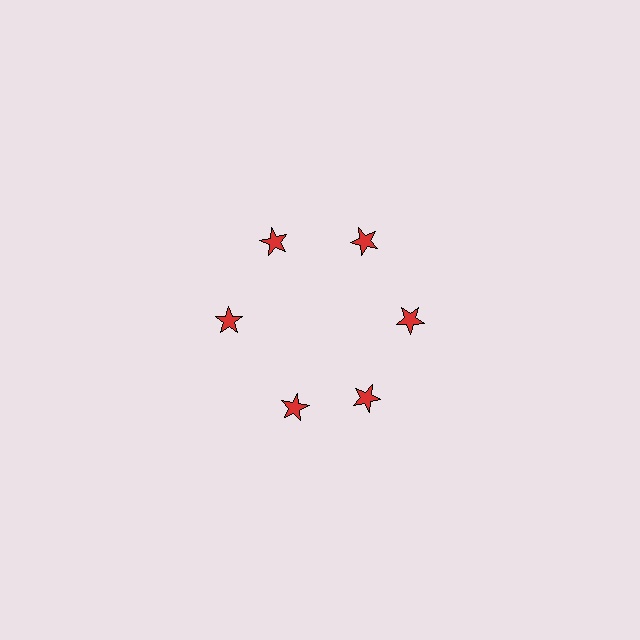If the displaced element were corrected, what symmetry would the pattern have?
It would have 6-fold rotational symmetry — the pattern would map onto itself every 60 degrees.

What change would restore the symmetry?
The symmetry would be restored by rotating it back into even spacing with its neighbors so that all 6 stars sit at equal angles and equal distance from the center.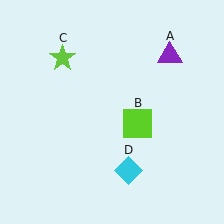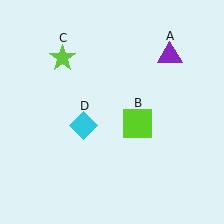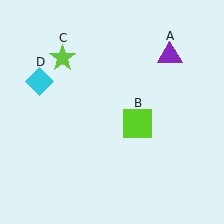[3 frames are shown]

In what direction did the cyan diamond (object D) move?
The cyan diamond (object D) moved up and to the left.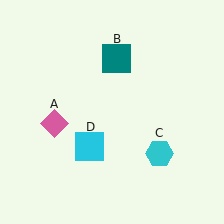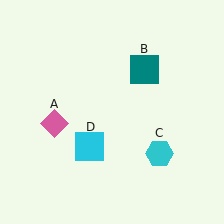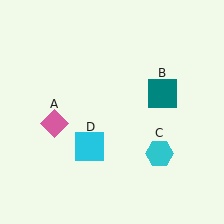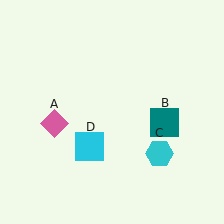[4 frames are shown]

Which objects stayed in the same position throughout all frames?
Pink diamond (object A) and cyan hexagon (object C) and cyan square (object D) remained stationary.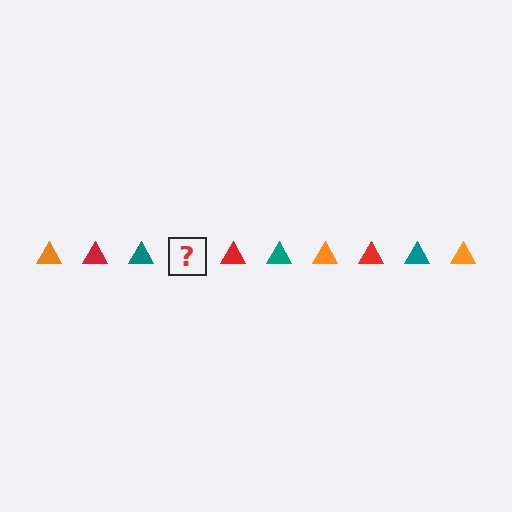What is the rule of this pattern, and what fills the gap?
The rule is that the pattern cycles through orange, red, teal triangles. The gap should be filled with an orange triangle.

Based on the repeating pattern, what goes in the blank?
The blank should be an orange triangle.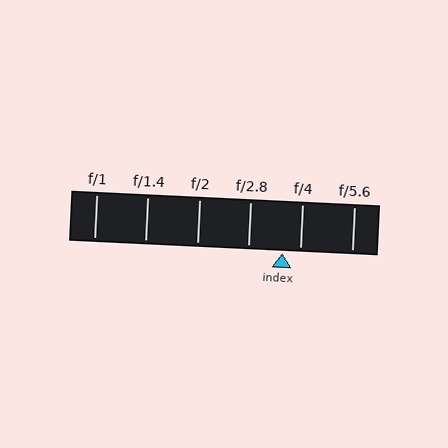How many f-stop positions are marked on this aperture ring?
There are 6 f-stop positions marked.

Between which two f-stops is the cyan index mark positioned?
The index mark is between f/2.8 and f/4.